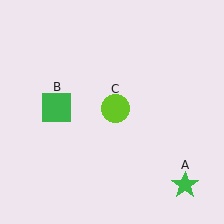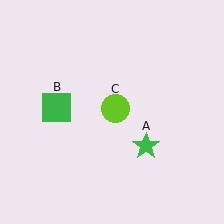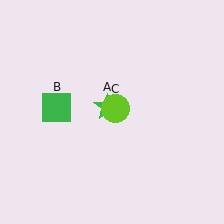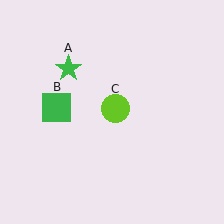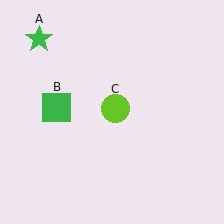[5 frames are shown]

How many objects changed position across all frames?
1 object changed position: green star (object A).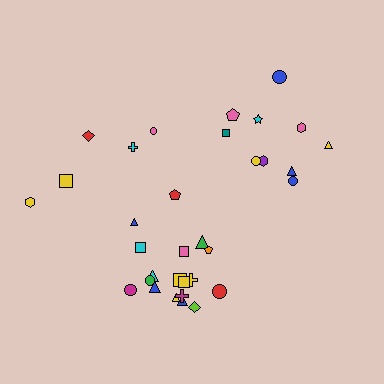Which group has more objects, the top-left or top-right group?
The top-right group.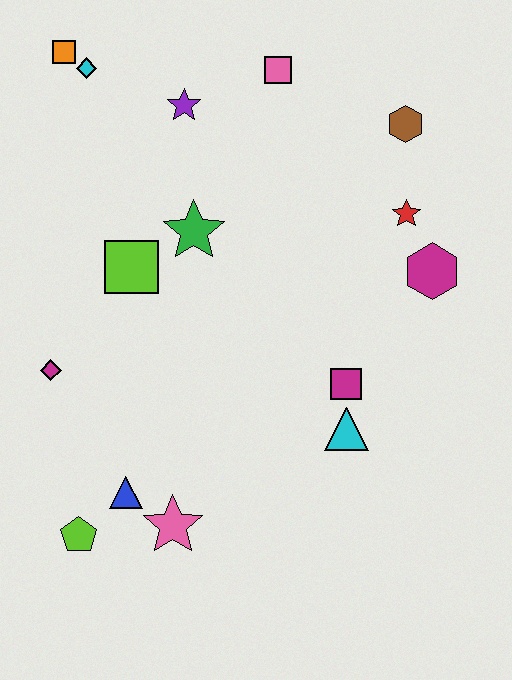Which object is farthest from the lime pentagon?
The brown hexagon is farthest from the lime pentagon.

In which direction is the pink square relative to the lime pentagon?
The pink square is above the lime pentagon.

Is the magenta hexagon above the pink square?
No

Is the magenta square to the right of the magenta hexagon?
No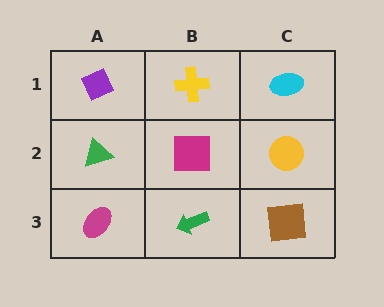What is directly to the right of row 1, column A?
A yellow cross.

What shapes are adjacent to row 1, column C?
A yellow circle (row 2, column C), a yellow cross (row 1, column B).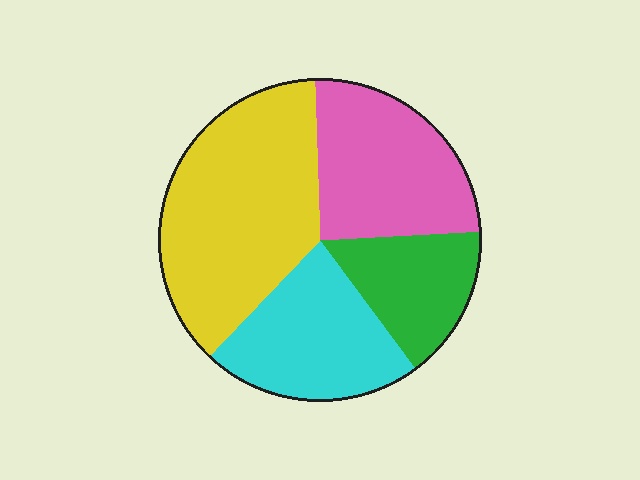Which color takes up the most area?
Yellow, at roughly 40%.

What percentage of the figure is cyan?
Cyan takes up between a sixth and a third of the figure.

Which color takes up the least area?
Green, at roughly 15%.